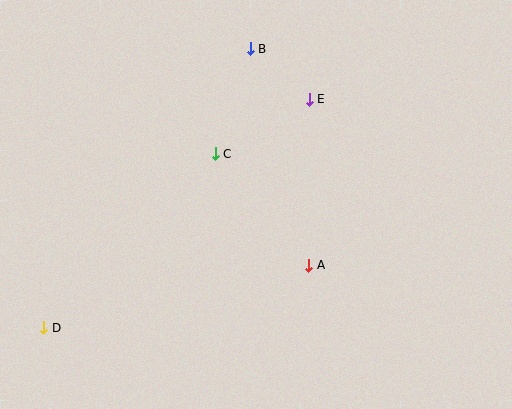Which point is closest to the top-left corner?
Point B is closest to the top-left corner.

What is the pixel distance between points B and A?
The distance between B and A is 225 pixels.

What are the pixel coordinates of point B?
Point B is at (250, 49).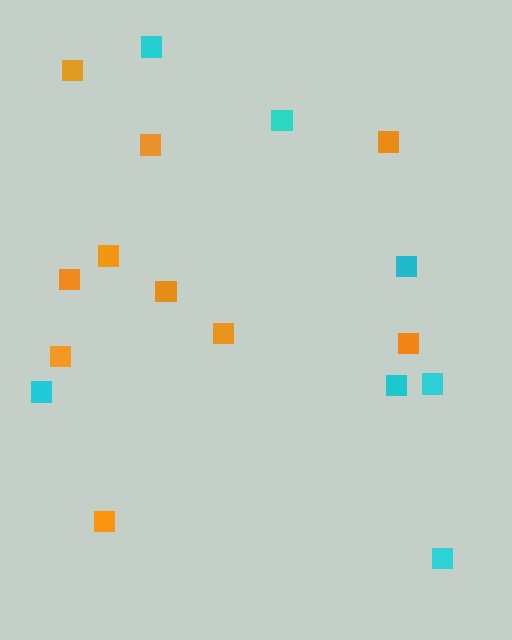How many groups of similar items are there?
There are 2 groups: one group of cyan squares (7) and one group of orange squares (10).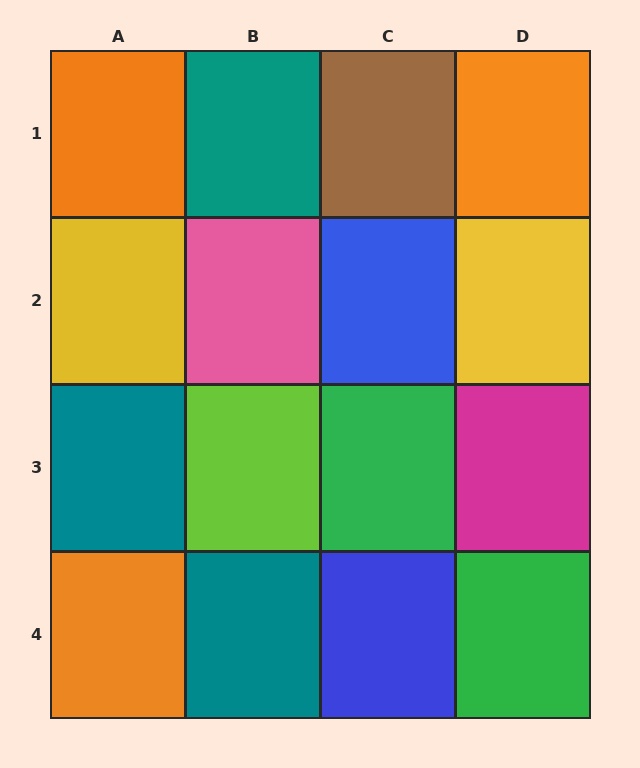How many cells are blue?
2 cells are blue.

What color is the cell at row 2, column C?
Blue.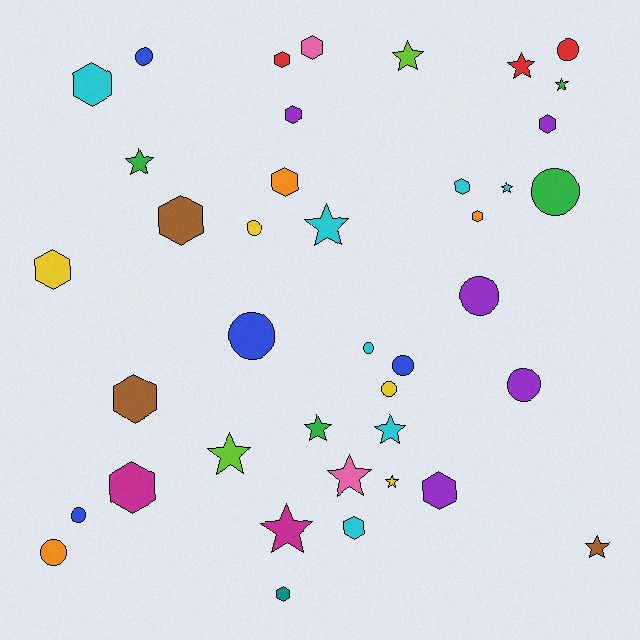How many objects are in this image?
There are 40 objects.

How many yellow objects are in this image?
There are 4 yellow objects.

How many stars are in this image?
There are 13 stars.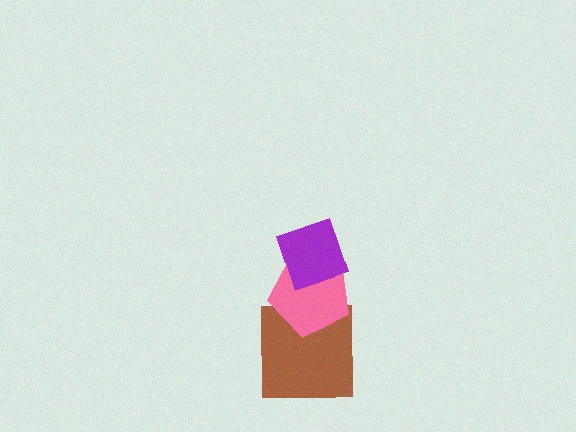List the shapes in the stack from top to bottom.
From top to bottom: the purple diamond, the pink pentagon, the brown square.